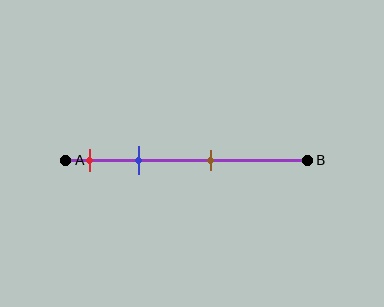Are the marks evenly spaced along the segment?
No, the marks are not evenly spaced.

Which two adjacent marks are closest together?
The red and blue marks are the closest adjacent pair.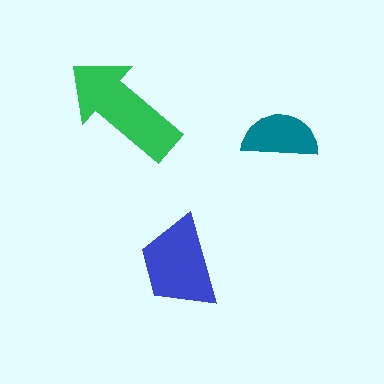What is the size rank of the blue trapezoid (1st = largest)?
2nd.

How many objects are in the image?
There are 3 objects in the image.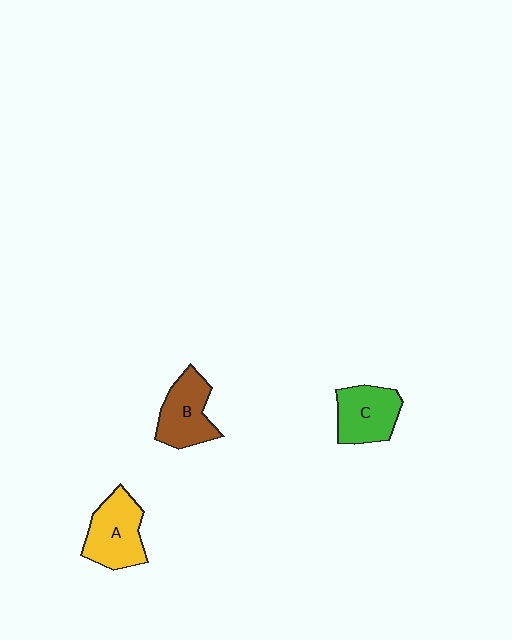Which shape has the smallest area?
Shape C (green).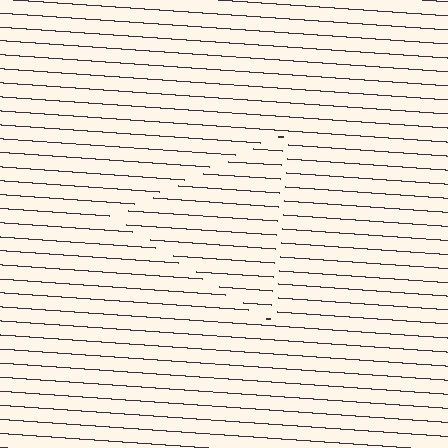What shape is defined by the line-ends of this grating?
An illusory triangle. The interior of the shape contains the same grating, shifted by half a period — the contour is defined by the phase discontinuity where line-ends from the inner and outer gratings abut.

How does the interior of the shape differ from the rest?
The interior of the shape contains the same grating, shifted by half a period — the contour is defined by the phase discontinuity where line-ends from the inner and outer gratings abut.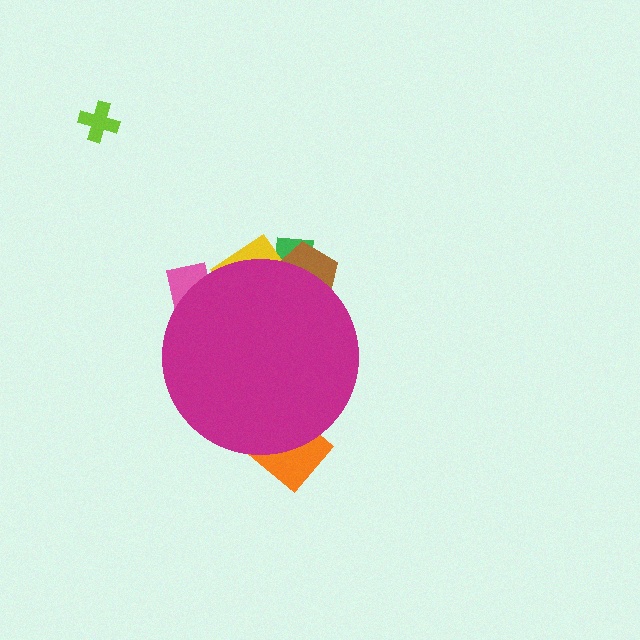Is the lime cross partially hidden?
No, the lime cross is fully visible.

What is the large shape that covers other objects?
A magenta circle.